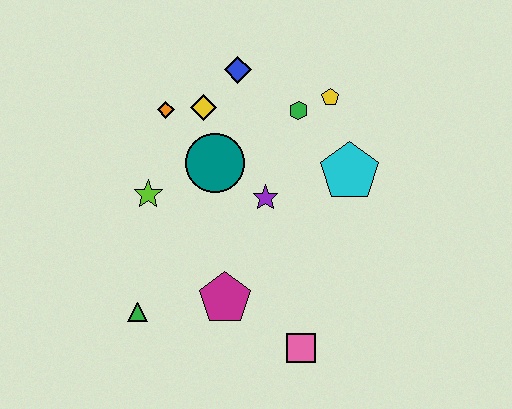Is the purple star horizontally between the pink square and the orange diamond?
Yes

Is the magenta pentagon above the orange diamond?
No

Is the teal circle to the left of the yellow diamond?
No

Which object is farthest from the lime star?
The pink square is farthest from the lime star.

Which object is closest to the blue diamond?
The yellow diamond is closest to the blue diamond.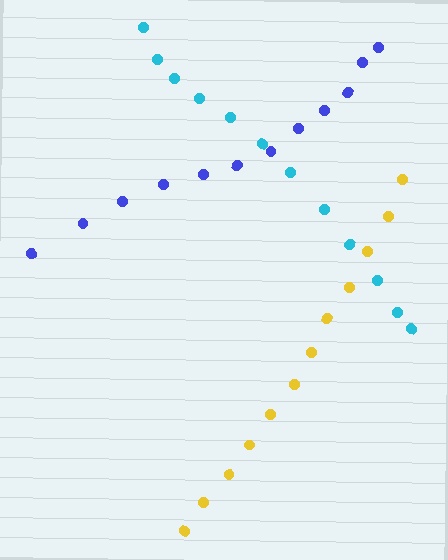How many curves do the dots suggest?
There are 3 distinct paths.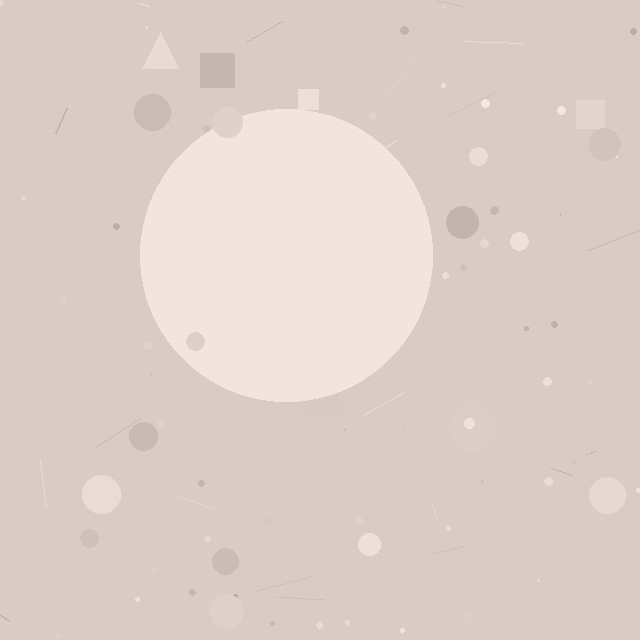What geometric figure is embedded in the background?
A circle is embedded in the background.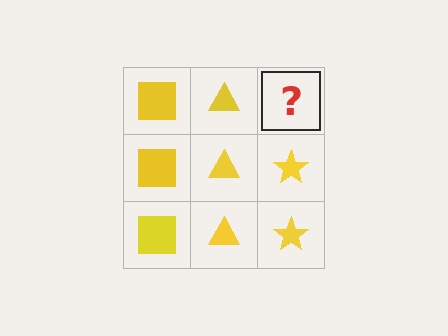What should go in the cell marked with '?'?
The missing cell should contain a yellow star.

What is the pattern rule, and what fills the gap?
The rule is that each column has a consistent shape. The gap should be filled with a yellow star.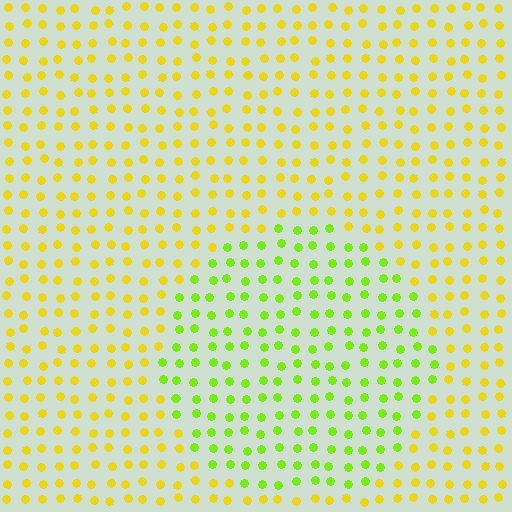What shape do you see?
I see a circle.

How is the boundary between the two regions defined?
The boundary is defined purely by a slight shift in hue (about 40 degrees). Spacing, size, and orientation are identical on both sides.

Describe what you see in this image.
The image is filled with small yellow elements in a uniform arrangement. A circle-shaped region is visible where the elements are tinted to a slightly different hue, forming a subtle color boundary.